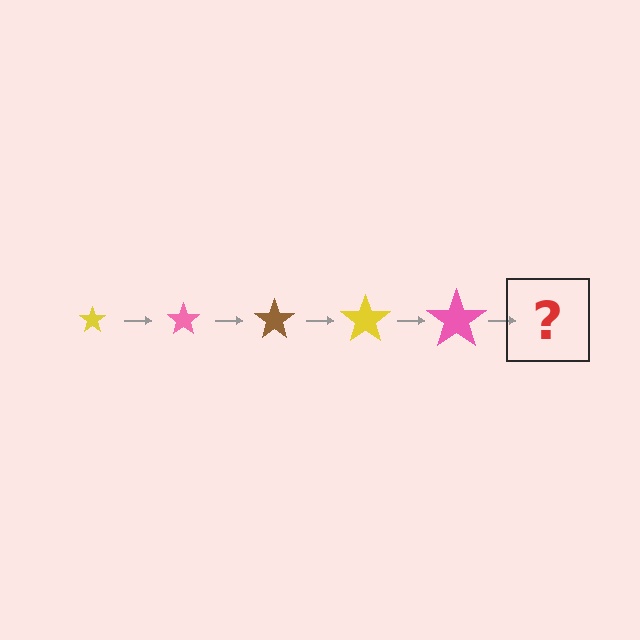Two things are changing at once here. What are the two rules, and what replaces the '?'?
The two rules are that the star grows larger each step and the color cycles through yellow, pink, and brown. The '?' should be a brown star, larger than the previous one.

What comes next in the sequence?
The next element should be a brown star, larger than the previous one.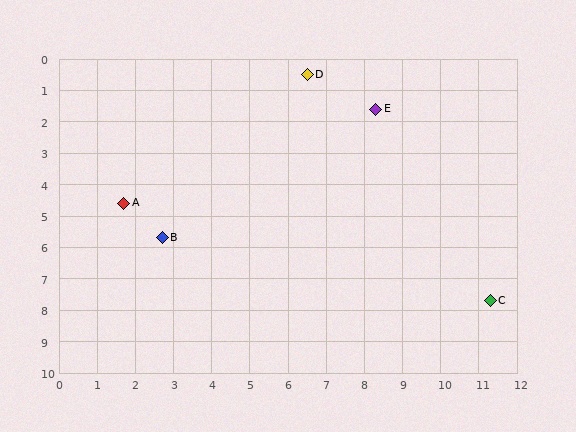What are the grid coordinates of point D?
Point D is at approximately (6.5, 0.5).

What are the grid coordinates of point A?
Point A is at approximately (1.7, 4.6).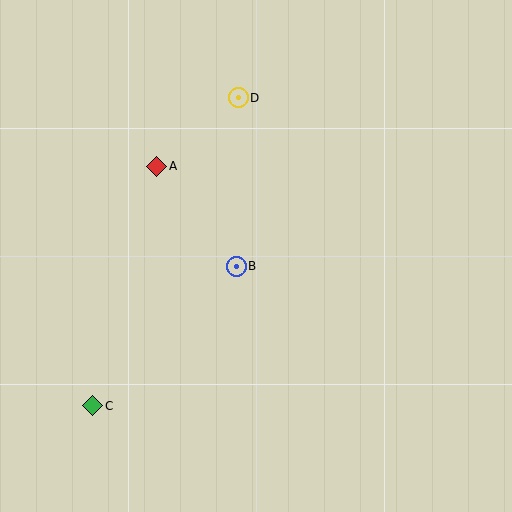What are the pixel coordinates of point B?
Point B is at (236, 266).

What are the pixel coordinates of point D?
Point D is at (238, 98).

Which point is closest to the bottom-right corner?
Point B is closest to the bottom-right corner.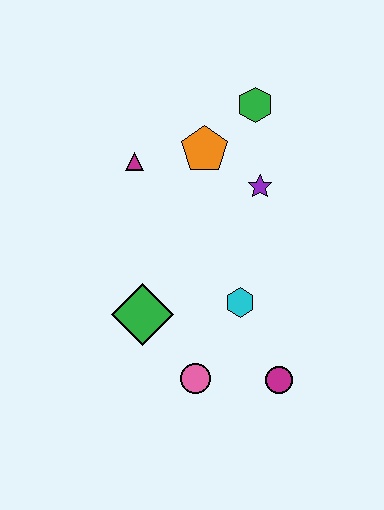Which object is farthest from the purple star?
The pink circle is farthest from the purple star.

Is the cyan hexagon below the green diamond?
No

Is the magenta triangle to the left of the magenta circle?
Yes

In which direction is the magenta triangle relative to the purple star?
The magenta triangle is to the left of the purple star.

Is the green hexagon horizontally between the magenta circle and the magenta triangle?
Yes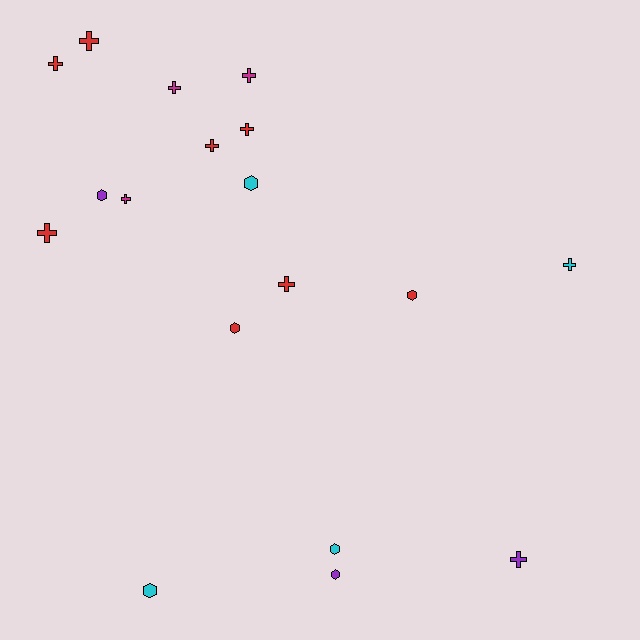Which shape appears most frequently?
Cross, with 11 objects.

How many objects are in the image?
There are 18 objects.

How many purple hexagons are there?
There are 2 purple hexagons.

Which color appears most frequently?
Red, with 8 objects.